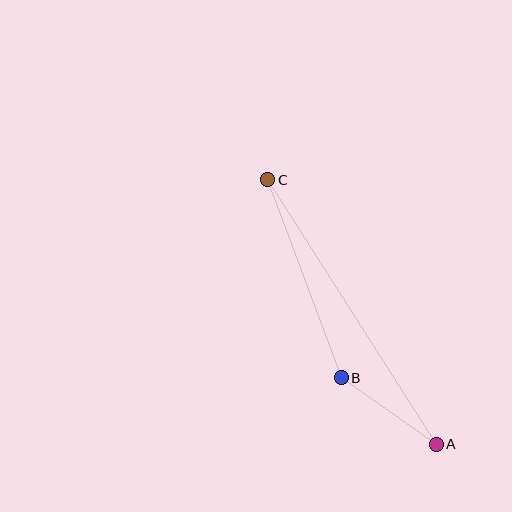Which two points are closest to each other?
Points A and B are closest to each other.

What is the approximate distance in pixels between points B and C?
The distance between B and C is approximately 211 pixels.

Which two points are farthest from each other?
Points A and C are farthest from each other.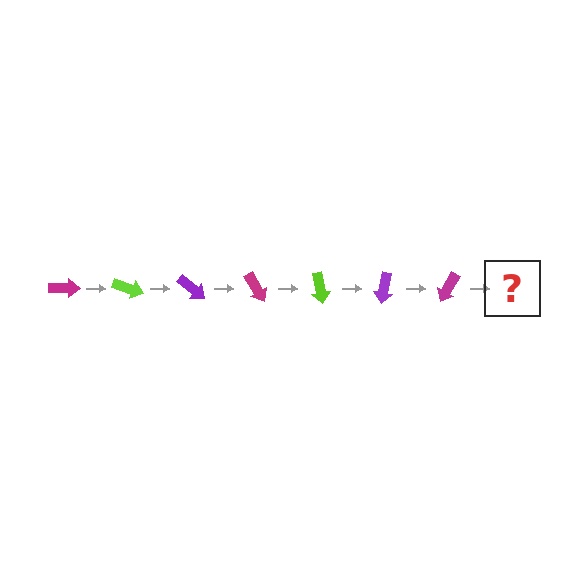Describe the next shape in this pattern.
It should be a lime arrow, rotated 140 degrees from the start.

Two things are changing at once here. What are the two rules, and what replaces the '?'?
The two rules are that it rotates 20 degrees each step and the color cycles through magenta, lime, and purple. The '?' should be a lime arrow, rotated 140 degrees from the start.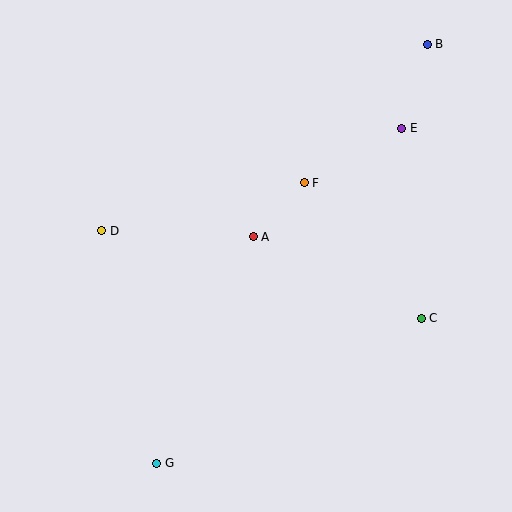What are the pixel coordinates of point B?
Point B is at (427, 44).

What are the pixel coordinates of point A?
Point A is at (253, 237).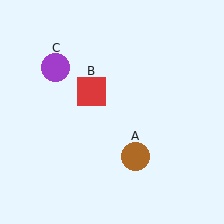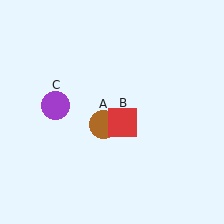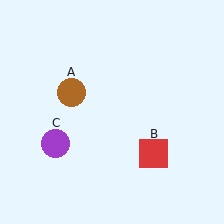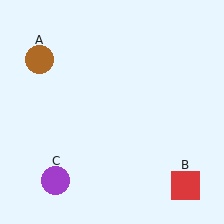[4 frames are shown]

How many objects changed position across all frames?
3 objects changed position: brown circle (object A), red square (object B), purple circle (object C).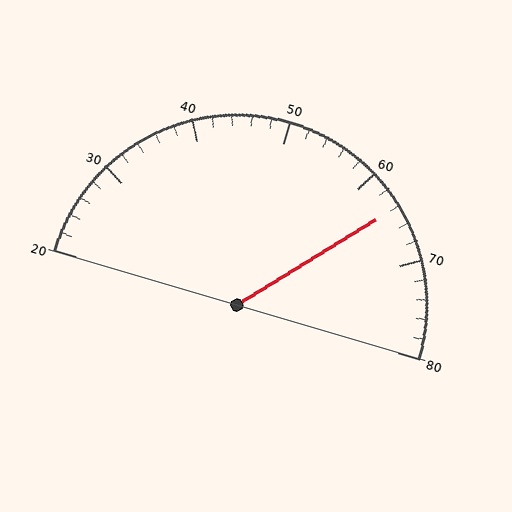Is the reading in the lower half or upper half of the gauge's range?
The reading is in the upper half of the range (20 to 80).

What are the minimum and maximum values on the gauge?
The gauge ranges from 20 to 80.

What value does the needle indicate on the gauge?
The needle indicates approximately 64.